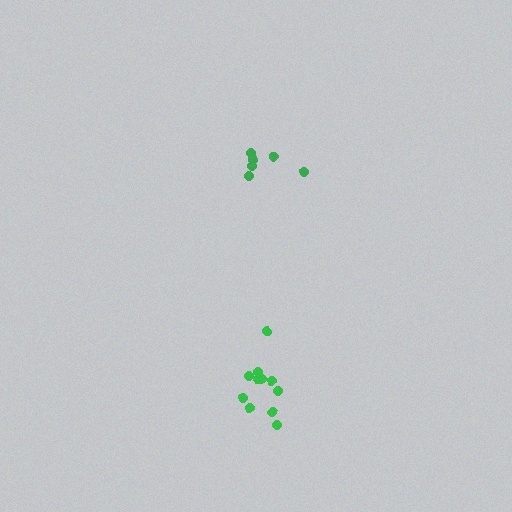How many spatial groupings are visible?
There are 2 spatial groupings.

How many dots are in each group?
Group 1: 6 dots, Group 2: 11 dots (17 total).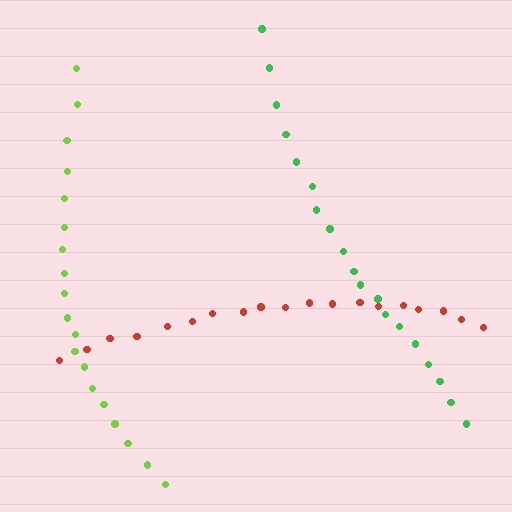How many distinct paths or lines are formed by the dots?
There are 3 distinct paths.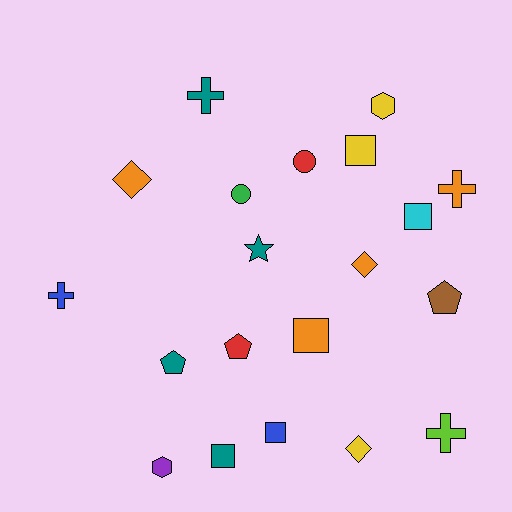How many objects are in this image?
There are 20 objects.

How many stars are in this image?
There is 1 star.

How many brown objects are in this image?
There is 1 brown object.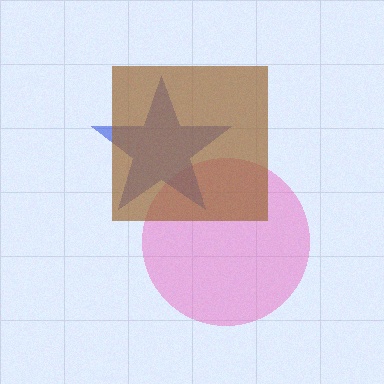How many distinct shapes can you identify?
There are 3 distinct shapes: a pink circle, a blue star, a brown square.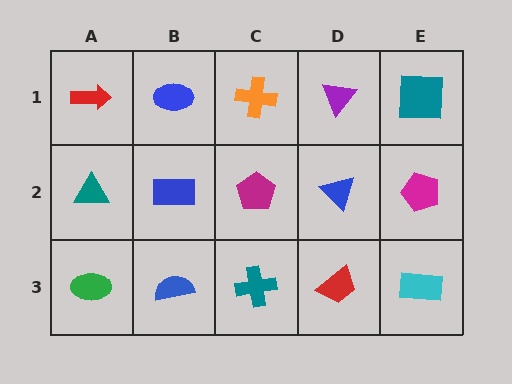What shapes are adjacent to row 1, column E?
A magenta pentagon (row 2, column E), a purple triangle (row 1, column D).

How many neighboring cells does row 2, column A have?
3.